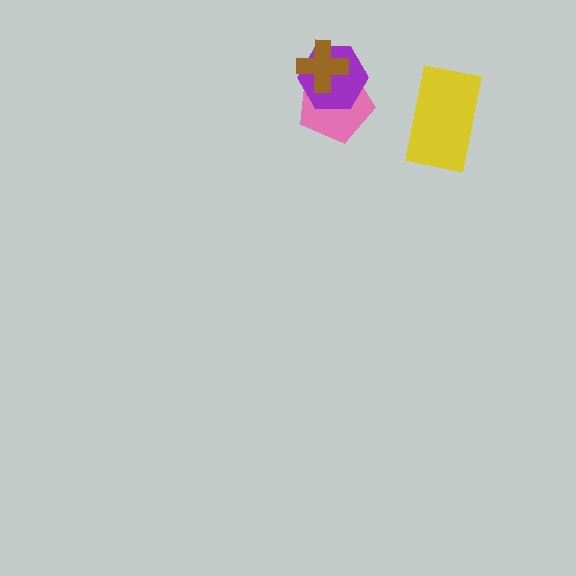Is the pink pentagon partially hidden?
Yes, it is partially covered by another shape.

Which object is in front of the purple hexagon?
The brown cross is in front of the purple hexagon.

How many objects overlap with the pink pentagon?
2 objects overlap with the pink pentagon.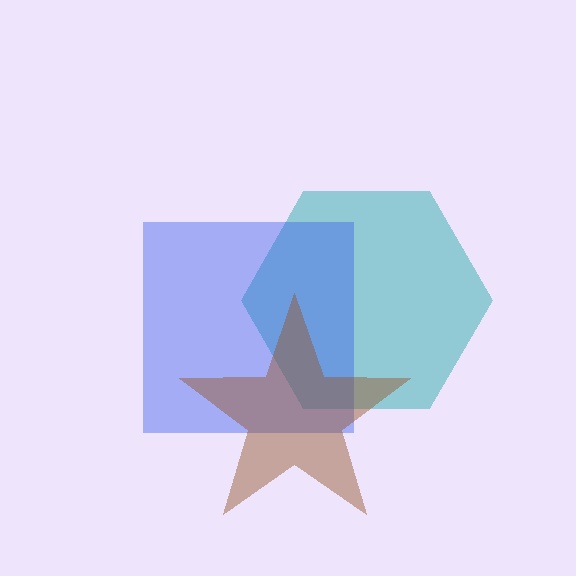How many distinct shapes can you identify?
There are 3 distinct shapes: a teal hexagon, a blue square, a brown star.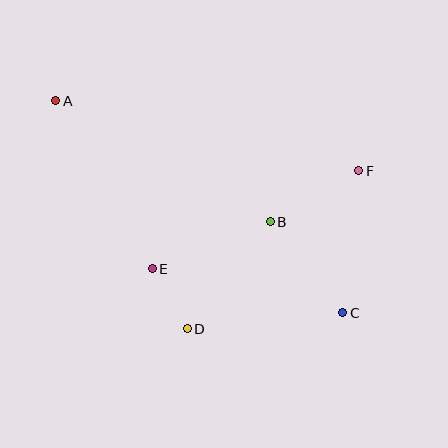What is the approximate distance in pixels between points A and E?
The distance between A and E is approximately 194 pixels.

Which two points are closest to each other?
Points D and E are closest to each other.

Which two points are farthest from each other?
Points A and C are farthest from each other.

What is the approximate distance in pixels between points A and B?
The distance between A and B is approximately 246 pixels.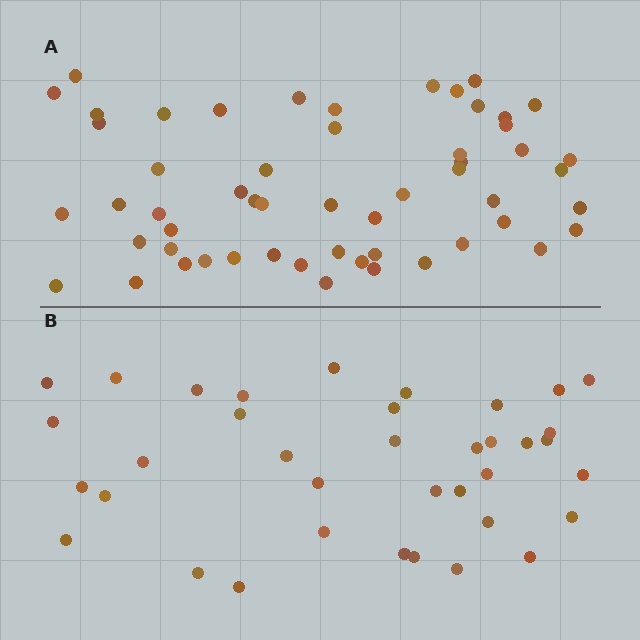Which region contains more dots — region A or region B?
Region A (the top region) has more dots.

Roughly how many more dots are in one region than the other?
Region A has approximately 20 more dots than region B.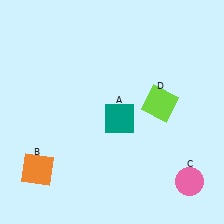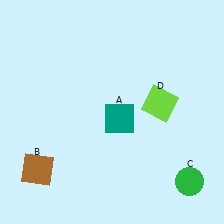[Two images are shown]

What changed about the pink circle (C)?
In Image 1, C is pink. In Image 2, it changed to green.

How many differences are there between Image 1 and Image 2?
There are 2 differences between the two images.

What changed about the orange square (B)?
In Image 1, B is orange. In Image 2, it changed to brown.